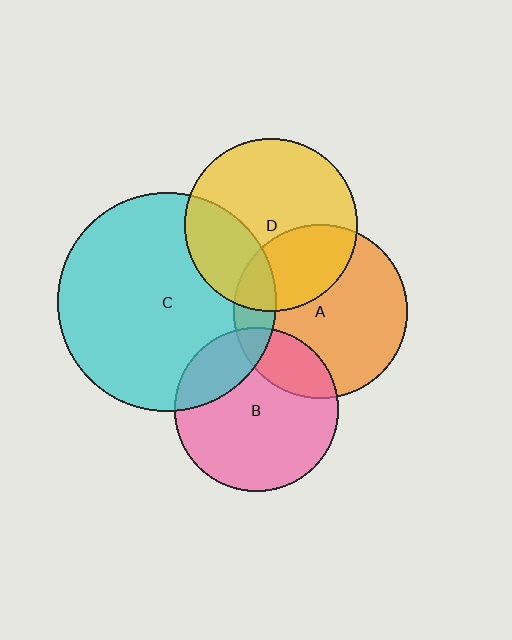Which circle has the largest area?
Circle C (cyan).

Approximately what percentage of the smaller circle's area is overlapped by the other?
Approximately 30%.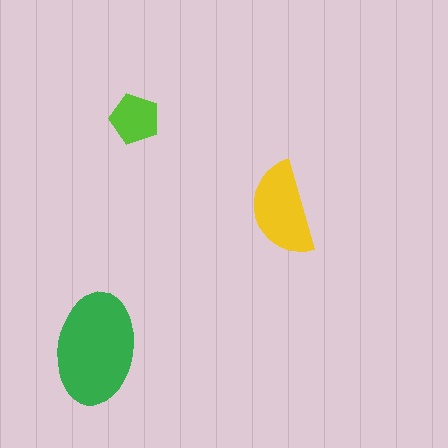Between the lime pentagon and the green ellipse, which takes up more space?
The green ellipse.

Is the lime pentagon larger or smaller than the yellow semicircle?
Smaller.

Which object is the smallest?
The lime pentagon.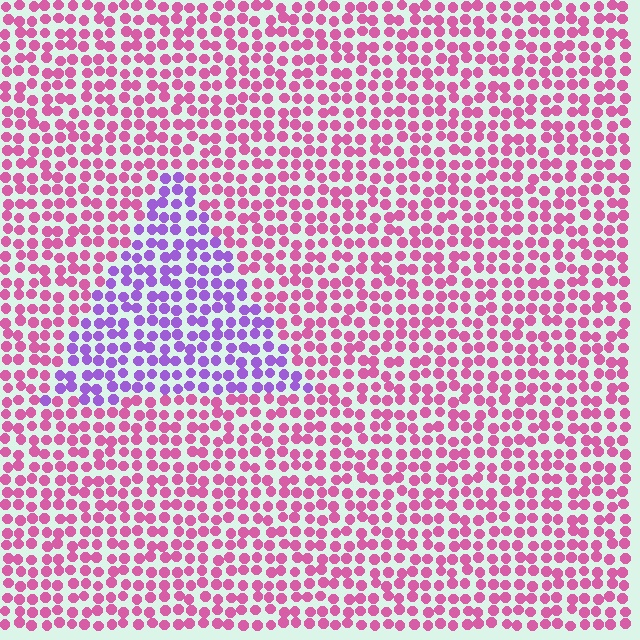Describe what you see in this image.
The image is filled with small pink elements in a uniform arrangement. A triangle-shaped region is visible where the elements are tinted to a slightly different hue, forming a subtle color boundary.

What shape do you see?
I see a triangle.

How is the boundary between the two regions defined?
The boundary is defined purely by a slight shift in hue (about 52 degrees). Spacing, size, and orientation are identical on both sides.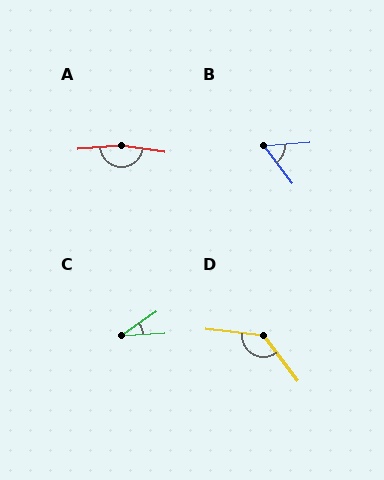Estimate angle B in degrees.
Approximately 58 degrees.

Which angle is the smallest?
C, at approximately 32 degrees.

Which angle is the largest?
A, at approximately 167 degrees.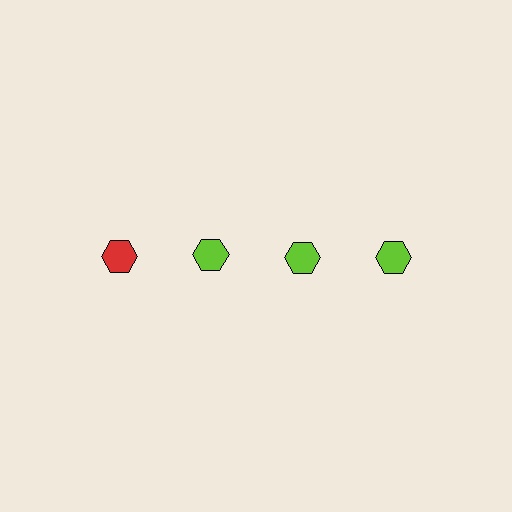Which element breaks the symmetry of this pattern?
The red hexagon in the top row, leftmost column breaks the symmetry. All other shapes are lime hexagons.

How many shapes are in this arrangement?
There are 4 shapes arranged in a grid pattern.